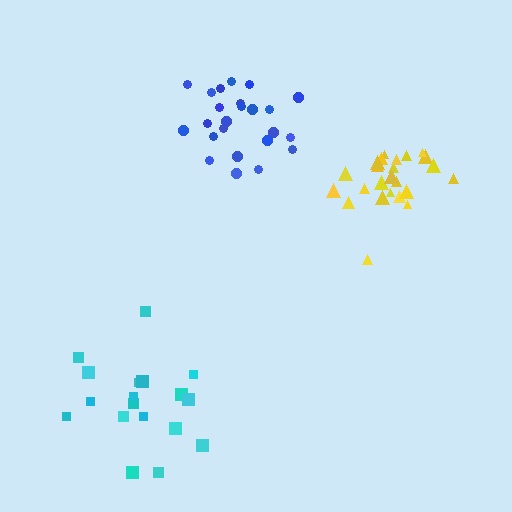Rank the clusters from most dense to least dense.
yellow, blue, cyan.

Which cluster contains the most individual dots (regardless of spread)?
Yellow (24).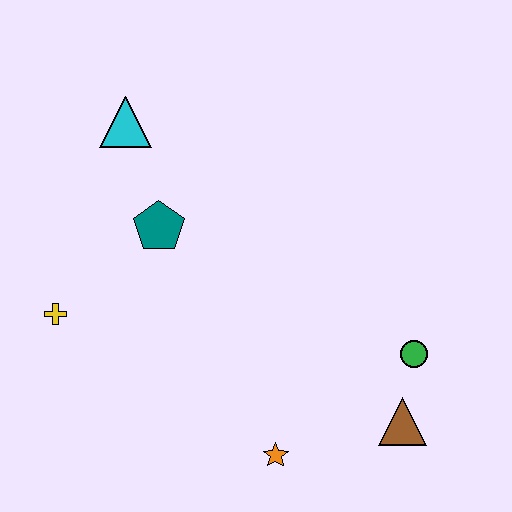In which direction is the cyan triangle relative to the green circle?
The cyan triangle is to the left of the green circle.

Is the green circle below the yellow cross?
Yes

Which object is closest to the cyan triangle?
The teal pentagon is closest to the cyan triangle.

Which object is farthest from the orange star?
The cyan triangle is farthest from the orange star.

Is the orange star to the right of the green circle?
No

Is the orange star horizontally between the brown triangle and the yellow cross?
Yes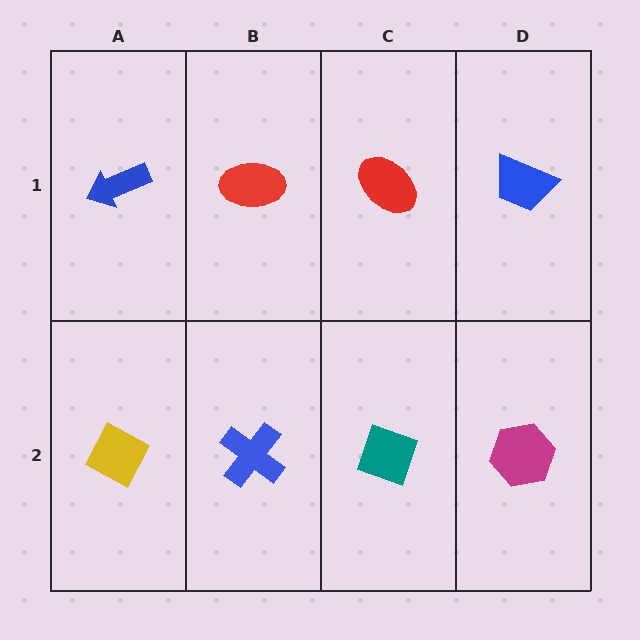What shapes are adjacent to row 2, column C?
A red ellipse (row 1, column C), a blue cross (row 2, column B), a magenta hexagon (row 2, column D).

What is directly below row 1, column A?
A yellow diamond.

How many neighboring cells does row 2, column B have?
3.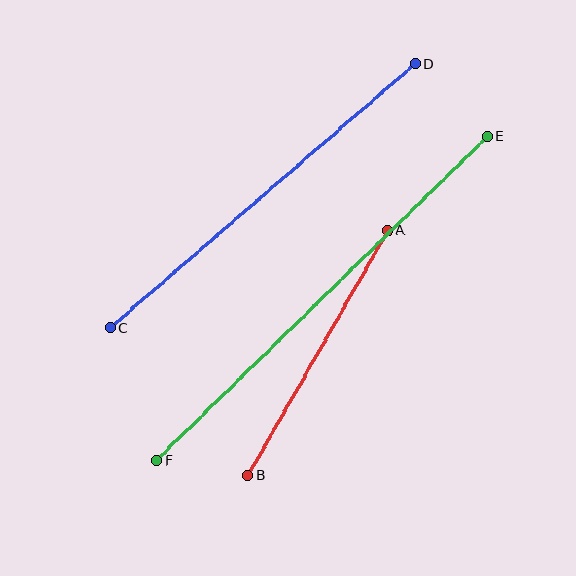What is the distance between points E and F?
The distance is approximately 463 pixels.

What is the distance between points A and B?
The distance is approximately 282 pixels.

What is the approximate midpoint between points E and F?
The midpoint is at approximately (322, 298) pixels.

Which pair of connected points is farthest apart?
Points E and F are farthest apart.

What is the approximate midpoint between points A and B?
The midpoint is at approximately (318, 353) pixels.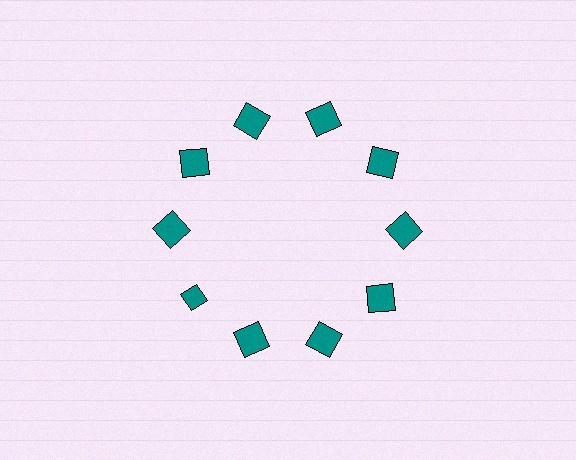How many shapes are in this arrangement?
There are 10 shapes arranged in a ring pattern.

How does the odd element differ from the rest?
It has a different shape: diamond instead of square.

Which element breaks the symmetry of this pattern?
The teal diamond at roughly the 8 o'clock position breaks the symmetry. All other shapes are teal squares.